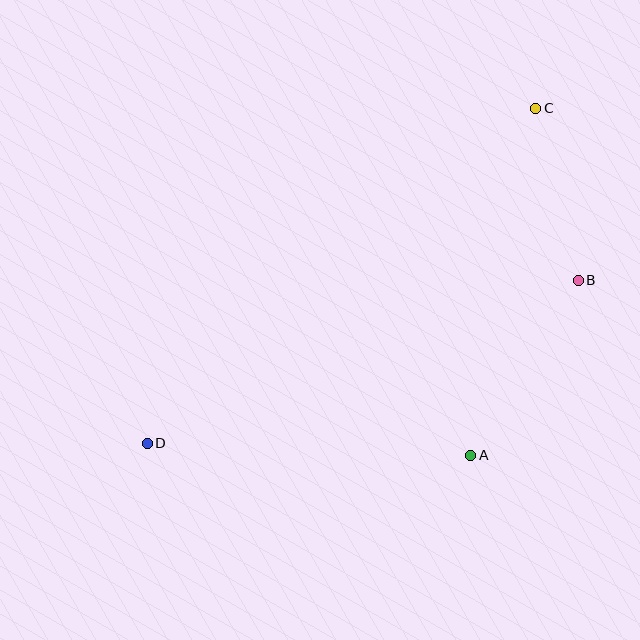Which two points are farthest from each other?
Points C and D are farthest from each other.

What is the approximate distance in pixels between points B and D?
The distance between B and D is approximately 461 pixels.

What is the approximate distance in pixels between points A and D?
The distance between A and D is approximately 323 pixels.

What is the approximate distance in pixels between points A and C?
The distance between A and C is approximately 353 pixels.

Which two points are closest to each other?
Points B and C are closest to each other.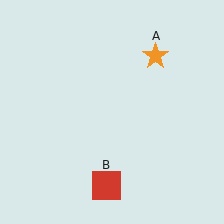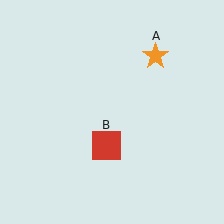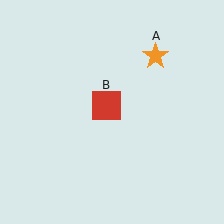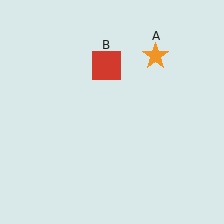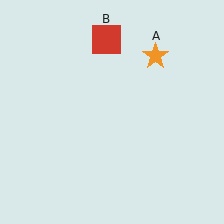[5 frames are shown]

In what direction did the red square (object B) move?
The red square (object B) moved up.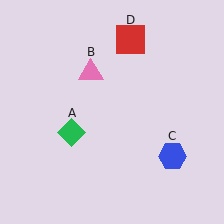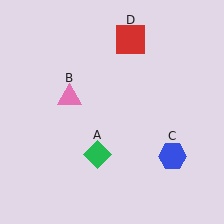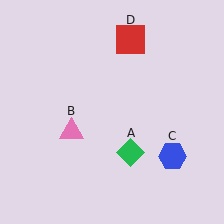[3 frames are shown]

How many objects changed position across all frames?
2 objects changed position: green diamond (object A), pink triangle (object B).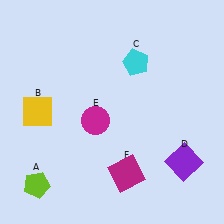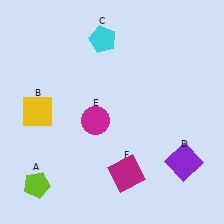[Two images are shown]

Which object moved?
The cyan pentagon (C) moved left.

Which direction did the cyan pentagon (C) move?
The cyan pentagon (C) moved left.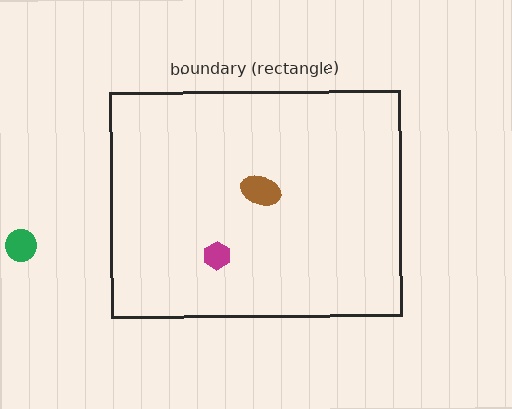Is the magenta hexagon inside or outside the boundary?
Inside.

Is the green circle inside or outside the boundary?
Outside.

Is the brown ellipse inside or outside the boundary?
Inside.